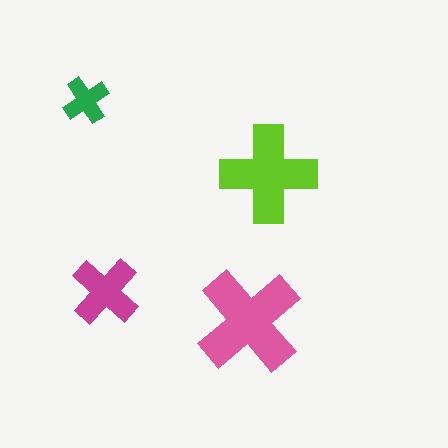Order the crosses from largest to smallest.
the pink one, the lime one, the magenta one, the green one.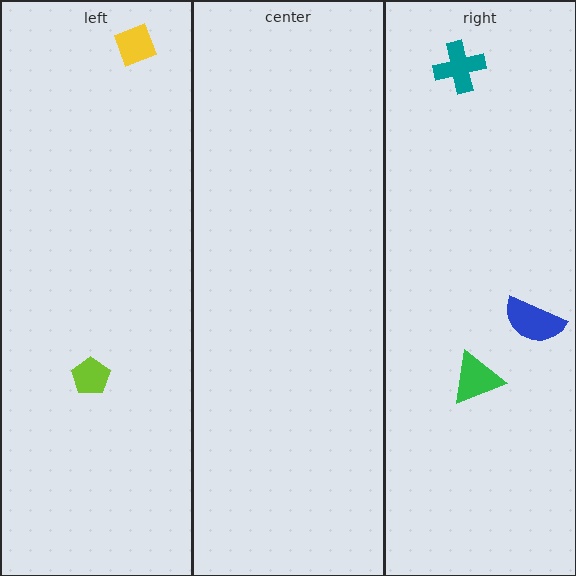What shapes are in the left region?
The yellow diamond, the lime pentagon.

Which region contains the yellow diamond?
The left region.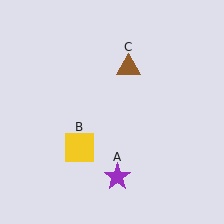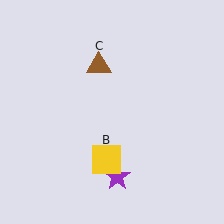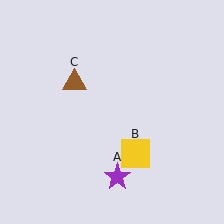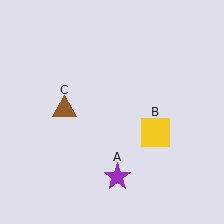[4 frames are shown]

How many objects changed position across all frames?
2 objects changed position: yellow square (object B), brown triangle (object C).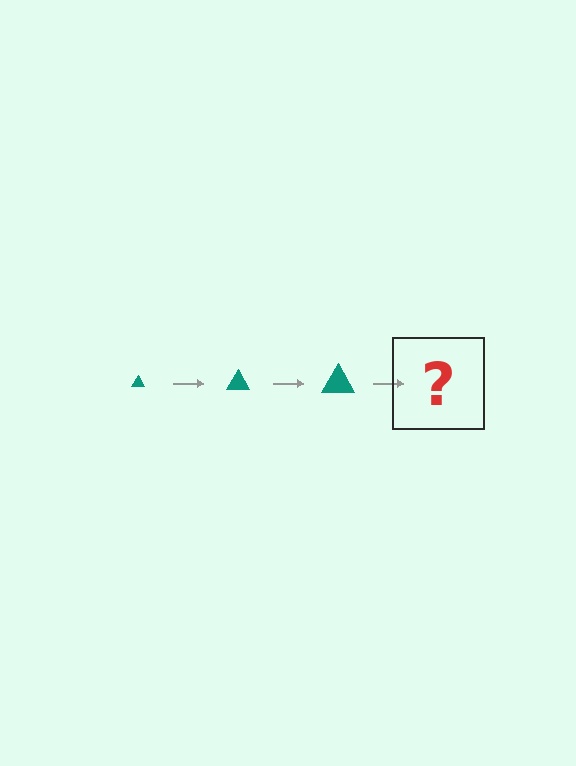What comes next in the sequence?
The next element should be a teal triangle, larger than the previous one.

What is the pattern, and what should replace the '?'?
The pattern is that the triangle gets progressively larger each step. The '?' should be a teal triangle, larger than the previous one.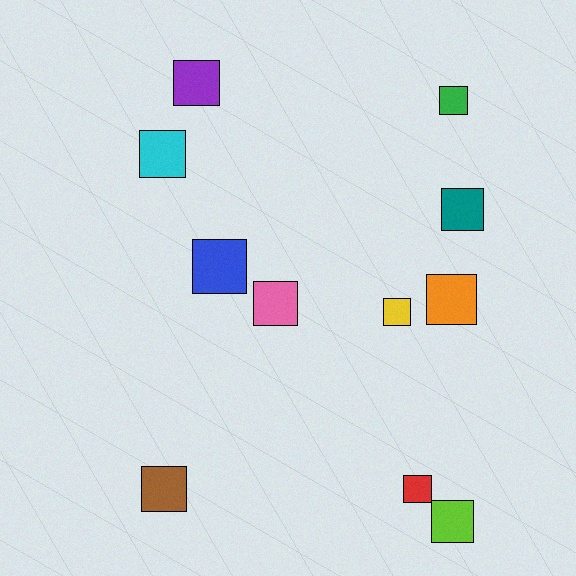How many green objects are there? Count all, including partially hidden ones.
There is 1 green object.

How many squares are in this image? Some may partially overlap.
There are 11 squares.